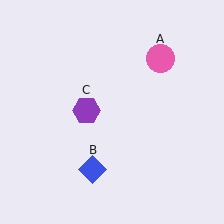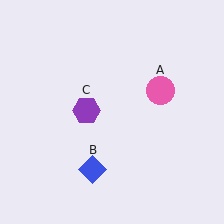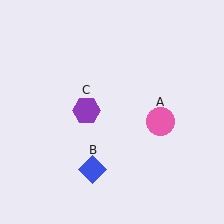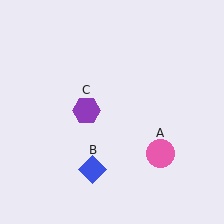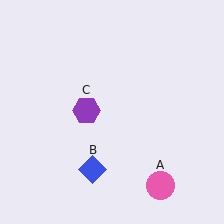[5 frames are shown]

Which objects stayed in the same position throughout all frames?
Blue diamond (object B) and purple hexagon (object C) remained stationary.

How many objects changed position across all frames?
1 object changed position: pink circle (object A).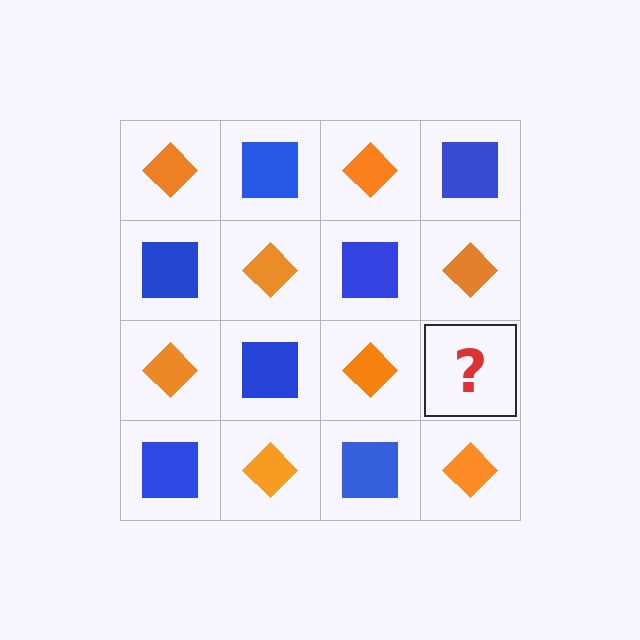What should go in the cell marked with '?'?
The missing cell should contain a blue square.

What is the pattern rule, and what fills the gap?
The rule is that it alternates orange diamond and blue square in a checkerboard pattern. The gap should be filled with a blue square.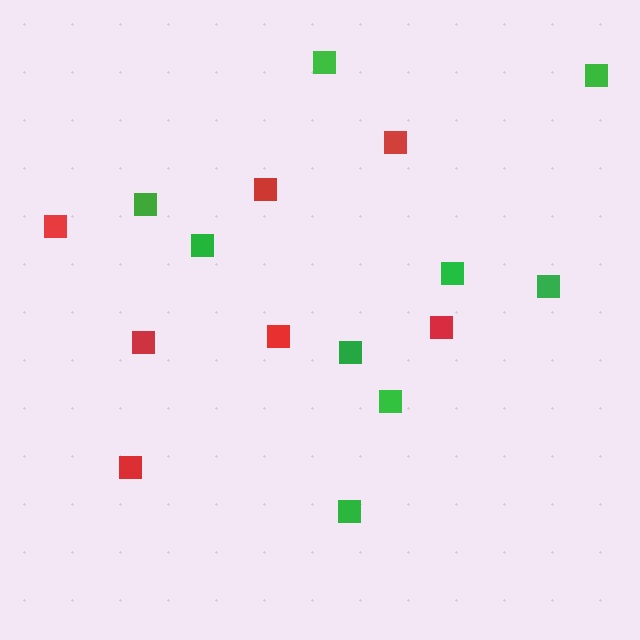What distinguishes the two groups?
There are 2 groups: one group of red squares (7) and one group of green squares (9).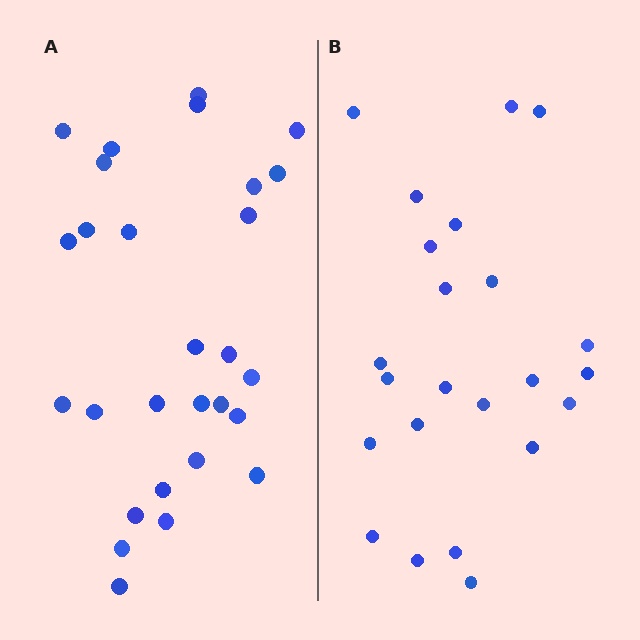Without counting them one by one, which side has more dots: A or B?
Region A (the left region) has more dots.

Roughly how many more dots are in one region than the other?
Region A has about 5 more dots than region B.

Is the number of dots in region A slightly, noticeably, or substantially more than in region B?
Region A has only slightly more — the two regions are fairly close. The ratio is roughly 1.2 to 1.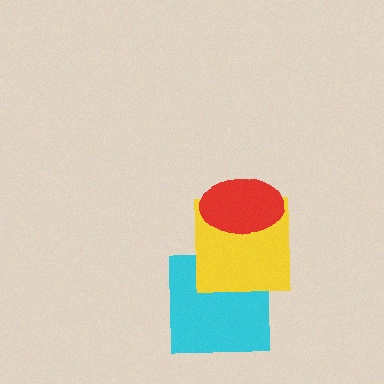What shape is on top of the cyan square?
The yellow square is on top of the cyan square.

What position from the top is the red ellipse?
The red ellipse is 1st from the top.